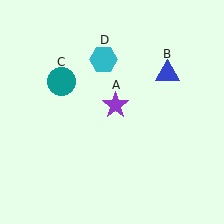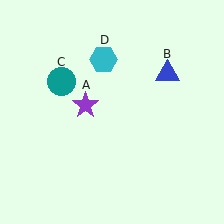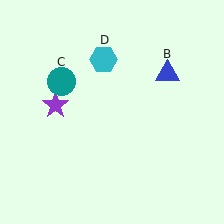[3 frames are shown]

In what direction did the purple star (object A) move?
The purple star (object A) moved left.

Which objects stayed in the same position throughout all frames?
Blue triangle (object B) and teal circle (object C) and cyan hexagon (object D) remained stationary.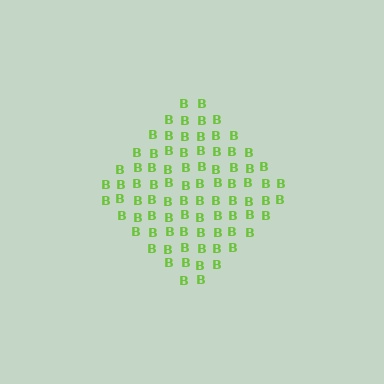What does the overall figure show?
The overall figure shows a diamond.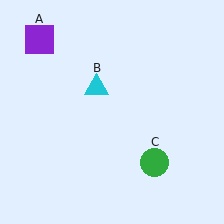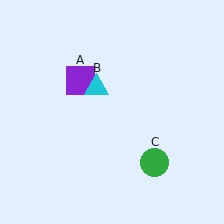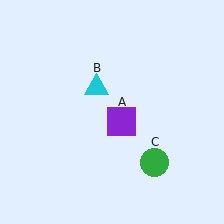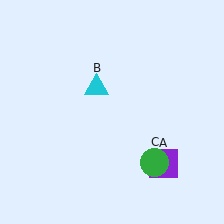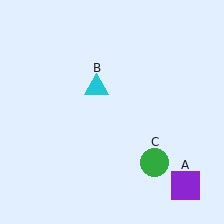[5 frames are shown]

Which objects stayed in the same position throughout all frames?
Cyan triangle (object B) and green circle (object C) remained stationary.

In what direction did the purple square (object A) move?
The purple square (object A) moved down and to the right.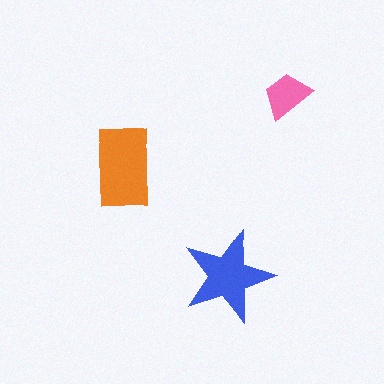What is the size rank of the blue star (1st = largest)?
2nd.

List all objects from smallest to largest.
The pink trapezoid, the blue star, the orange rectangle.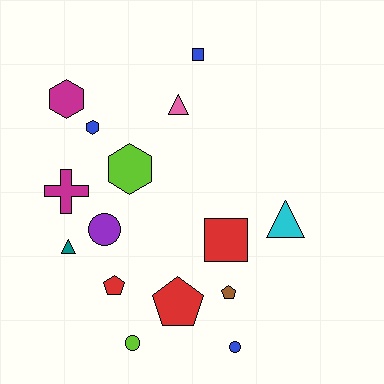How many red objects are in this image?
There are 3 red objects.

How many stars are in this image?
There are no stars.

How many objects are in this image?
There are 15 objects.